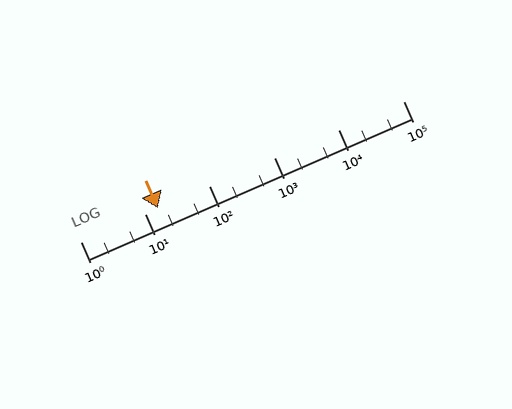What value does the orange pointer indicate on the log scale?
The pointer indicates approximately 16.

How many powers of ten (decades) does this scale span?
The scale spans 5 decades, from 1 to 100000.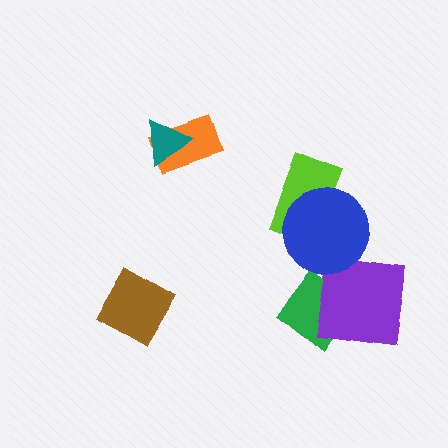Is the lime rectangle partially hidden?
Yes, it is partially covered by another shape.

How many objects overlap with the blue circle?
1 object overlaps with the blue circle.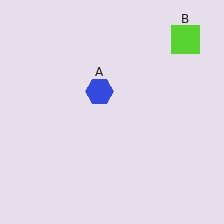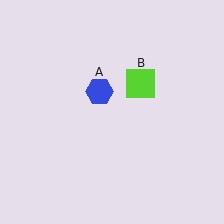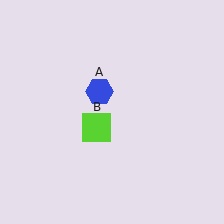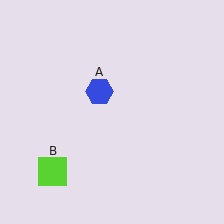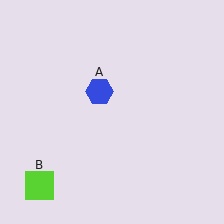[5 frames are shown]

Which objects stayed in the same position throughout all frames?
Blue hexagon (object A) remained stationary.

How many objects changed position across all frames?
1 object changed position: lime square (object B).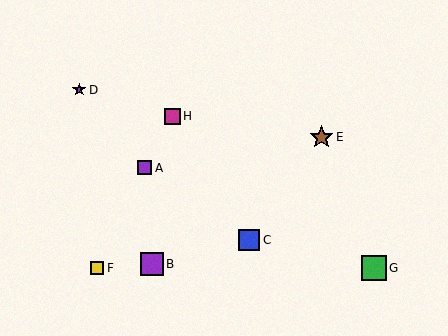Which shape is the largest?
The green square (labeled G) is the largest.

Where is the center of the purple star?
The center of the purple star is at (79, 90).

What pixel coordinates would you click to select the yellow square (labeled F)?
Click at (97, 268) to select the yellow square F.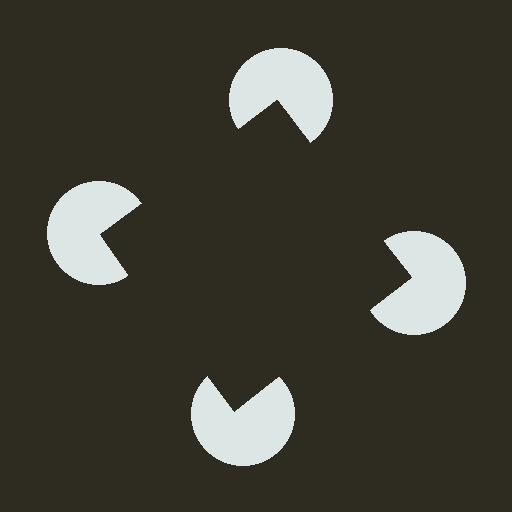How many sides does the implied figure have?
4 sides.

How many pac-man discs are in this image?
There are 4 — one at each vertex of the illusory square.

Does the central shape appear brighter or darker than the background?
It typically appears slightly darker than the background, even though no actual brightness change is drawn.